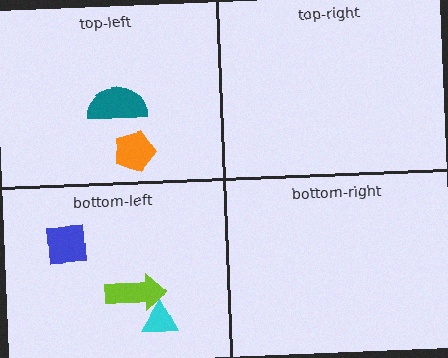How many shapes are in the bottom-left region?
3.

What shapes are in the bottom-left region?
The cyan triangle, the blue square, the lime arrow.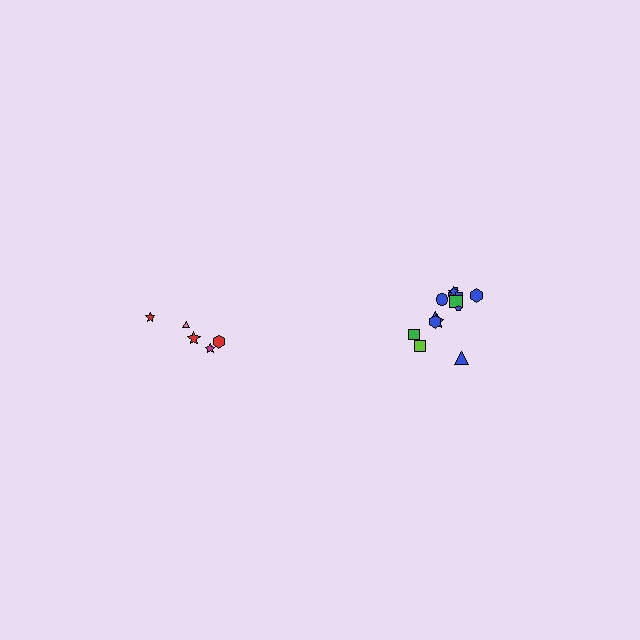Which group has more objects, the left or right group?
The right group.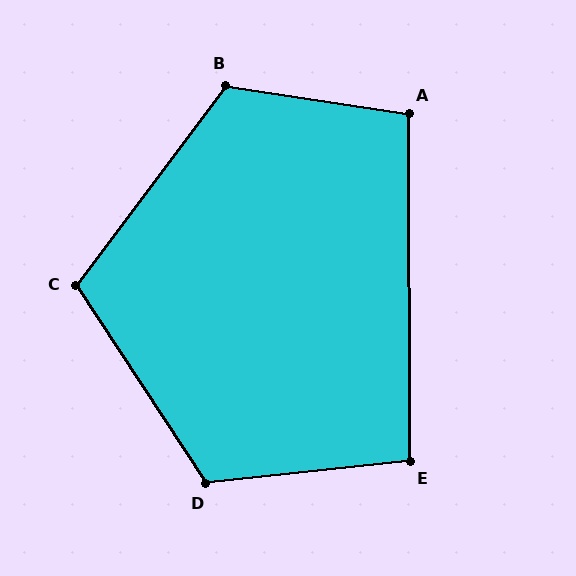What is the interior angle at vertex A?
Approximately 99 degrees (obtuse).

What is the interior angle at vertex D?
Approximately 117 degrees (obtuse).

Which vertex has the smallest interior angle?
E, at approximately 96 degrees.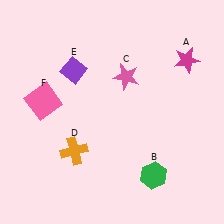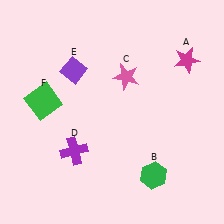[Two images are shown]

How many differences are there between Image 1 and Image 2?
There are 2 differences between the two images.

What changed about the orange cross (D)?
In Image 1, D is orange. In Image 2, it changed to purple.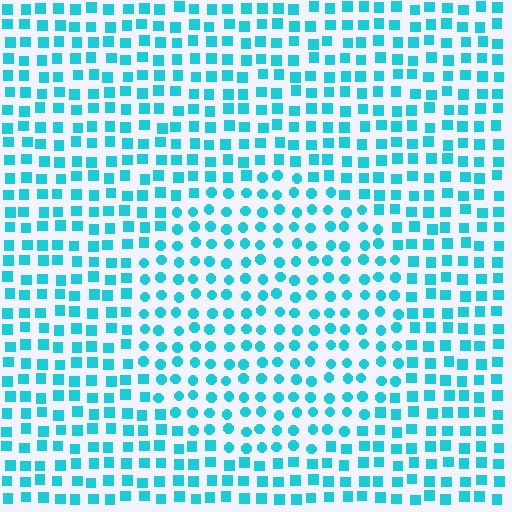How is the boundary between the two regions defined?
The boundary is defined by a change in element shape: circles inside vs. squares outside. All elements share the same color and spacing.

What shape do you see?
I see a circle.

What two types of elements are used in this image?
The image uses circles inside the circle region and squares outside it.